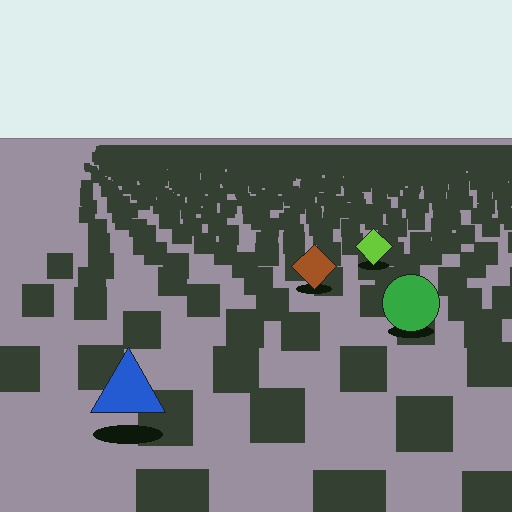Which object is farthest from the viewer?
The lime diamond is farthest from the viewer. It appears smaller and the ground texture around it is denser.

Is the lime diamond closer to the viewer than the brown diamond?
No. The brown diamond is closer — you can tell from the texture gradient: the ground texture is coarser near it.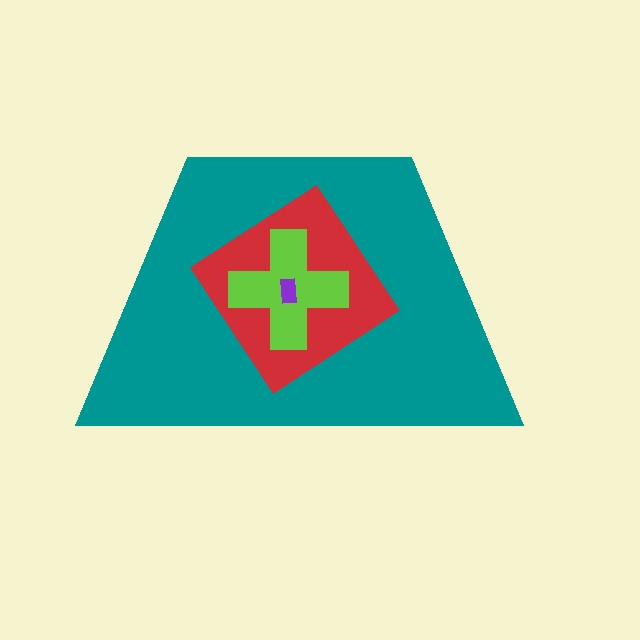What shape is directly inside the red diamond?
The lime cross.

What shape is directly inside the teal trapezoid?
The red diamond.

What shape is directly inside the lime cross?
The purple rectangle.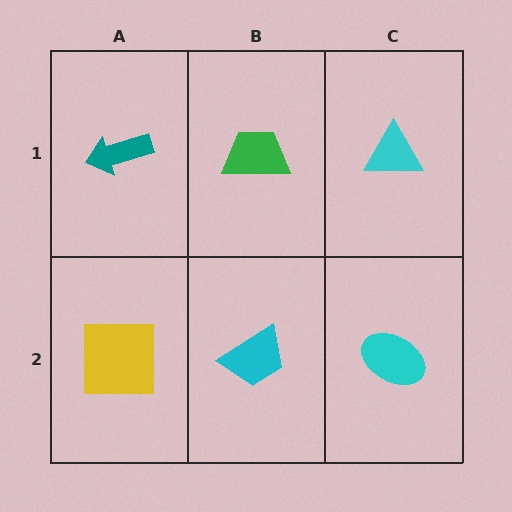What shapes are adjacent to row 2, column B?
A green trapezoid (row 1, column B), a yellow square (row 2, column A), a cyan ellipse (row 2, column C).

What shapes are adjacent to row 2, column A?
A teal arrow (row 1, column A), a cyan trapezoid (row 2, column B).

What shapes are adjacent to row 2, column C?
A cyan triangle (row 1, column C), a cyan trapezoid (row 2, column B).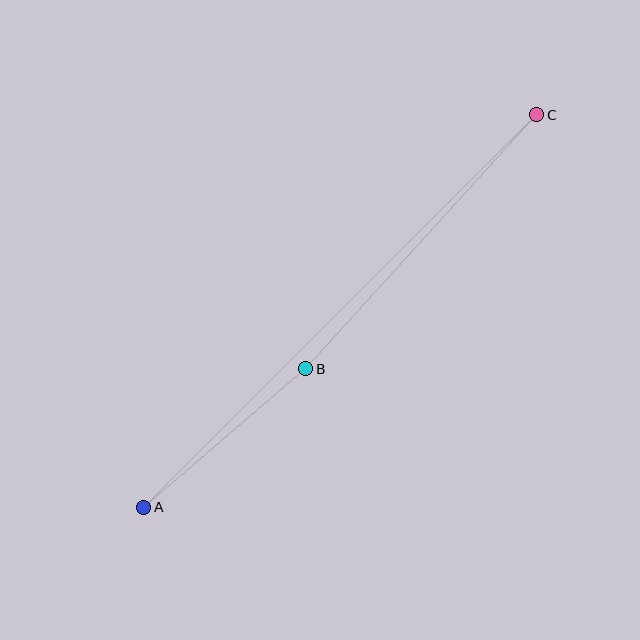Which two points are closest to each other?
Points A and B are closest to each other.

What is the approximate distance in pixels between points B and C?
The distance between B and C is approximately 343 pixels.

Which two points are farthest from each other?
Points A and C are farthest from each other.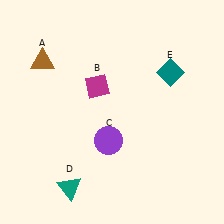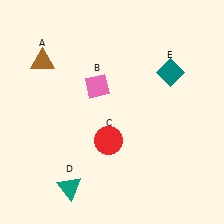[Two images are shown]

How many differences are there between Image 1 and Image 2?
There are 2 differences between the two images.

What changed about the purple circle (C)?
In Image 1, C is purple. In Image 2, it changed to red.